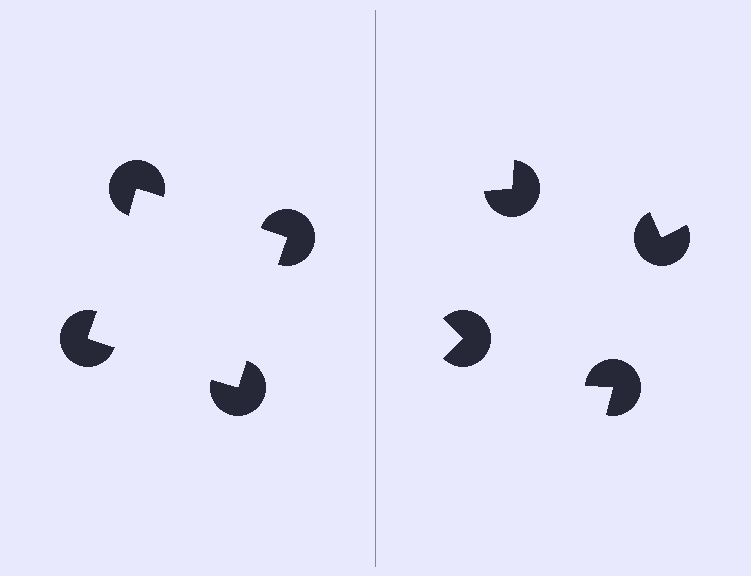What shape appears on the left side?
An illusory square.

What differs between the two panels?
The pac-man discs are positioned identically on both sides; only the wedge orientations differ. On the left they align to a square; on the right they are misaligned.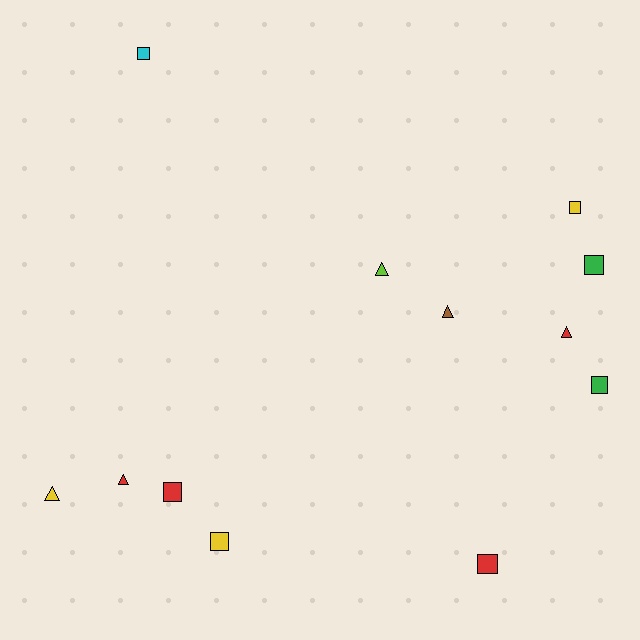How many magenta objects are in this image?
There are no magenta objects.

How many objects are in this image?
There are 12 objects.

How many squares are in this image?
There are 7 squares.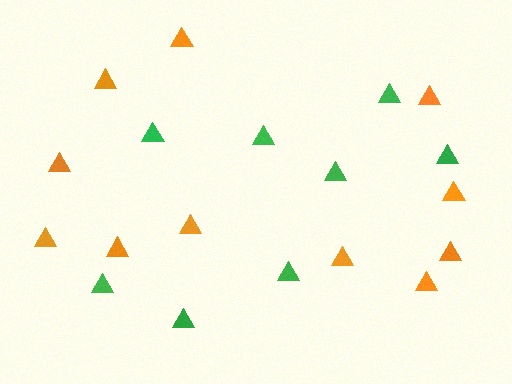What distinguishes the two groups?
There are 2 groups: one group of green triangles (8) and one group of orange triangles (11).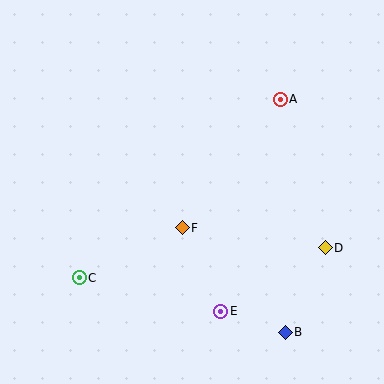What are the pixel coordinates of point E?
Point E is at (221, 311).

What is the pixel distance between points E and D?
The distance between E and D is 122 pixels.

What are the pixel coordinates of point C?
Point C is at (79, 278).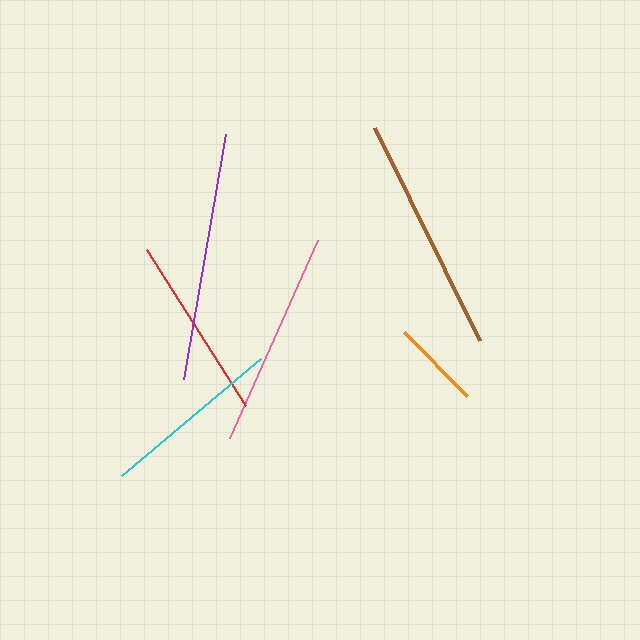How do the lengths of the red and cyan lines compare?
The red and cyan lines are approximately the same length.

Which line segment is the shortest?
The orange line is the shortest at approximately 90 pixels.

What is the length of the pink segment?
The pink segment is approximately 216 pixels long.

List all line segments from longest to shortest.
From longest to shortest: purple, brown, pink, red, cyan, orange.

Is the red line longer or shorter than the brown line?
The brown line is longer than the red line.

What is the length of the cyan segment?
The cyan segment is approximately 182 pixels long.